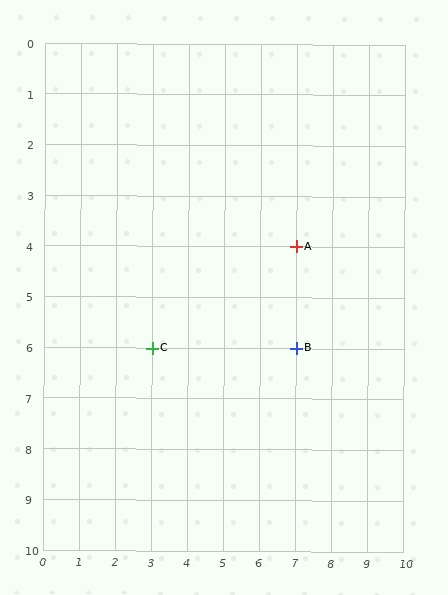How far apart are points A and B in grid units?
Points A and B are 2 rows apart.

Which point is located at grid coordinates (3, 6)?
Point C is at (3, 6).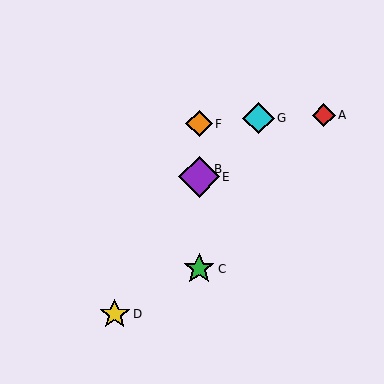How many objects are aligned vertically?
4 objects (B, C, E, F) are aligned vertically.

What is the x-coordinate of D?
Object D is at x≈115.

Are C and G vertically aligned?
No, C is at x≈199 and G is at x≈258.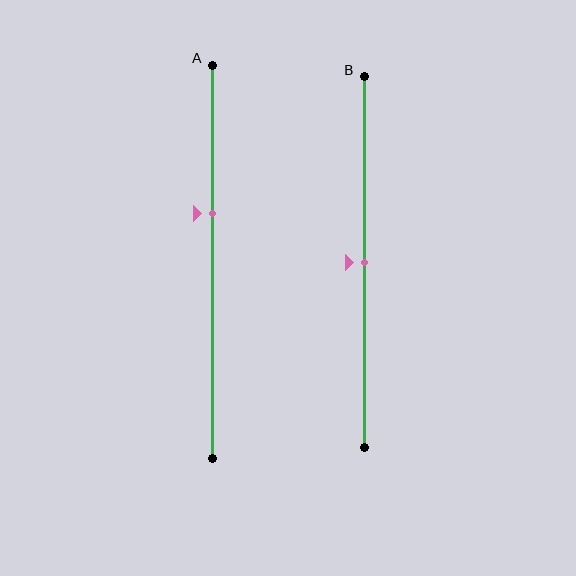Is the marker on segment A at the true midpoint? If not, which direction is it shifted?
No, the marker on segment A is shifted upward by about 12% of the segment length.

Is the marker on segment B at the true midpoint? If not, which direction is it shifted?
Yes, the marker on segment B is at the true midpoint.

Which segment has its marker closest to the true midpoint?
Segment B has its marker closest to the true midpoint.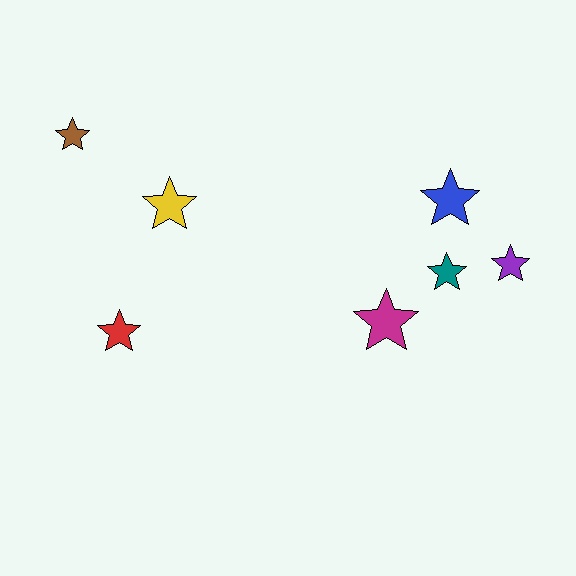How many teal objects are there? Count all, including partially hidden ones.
There is 1 teal object.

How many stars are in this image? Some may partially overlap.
There are 7 stars.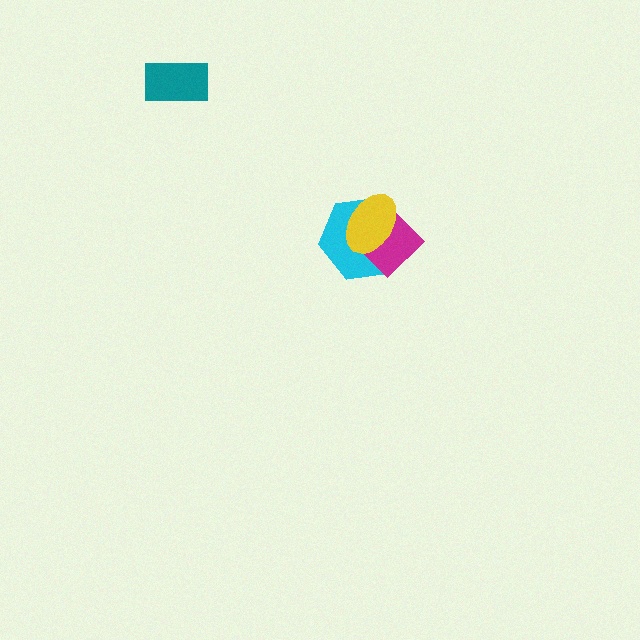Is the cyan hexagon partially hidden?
Yes, it is partially covered by another shape.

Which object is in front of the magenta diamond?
The yellow ellipse is in front of the magenta diamond.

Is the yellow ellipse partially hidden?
No, no other shape covers it.